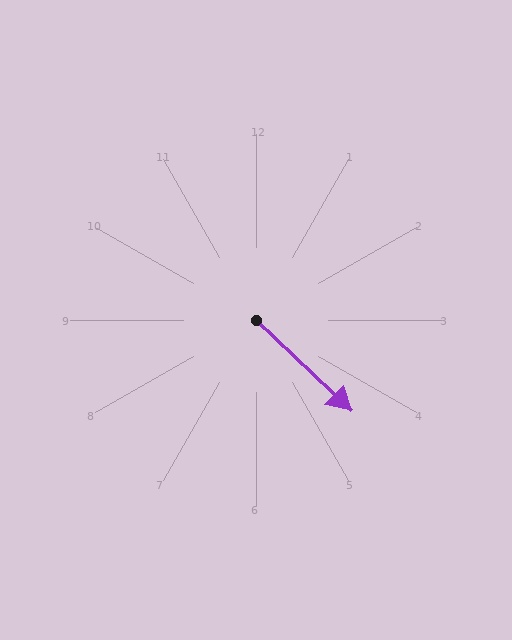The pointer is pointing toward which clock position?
Roughly 4 o'clock.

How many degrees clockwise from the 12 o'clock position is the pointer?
Approximately 134 degrees.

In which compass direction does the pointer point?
Southeast.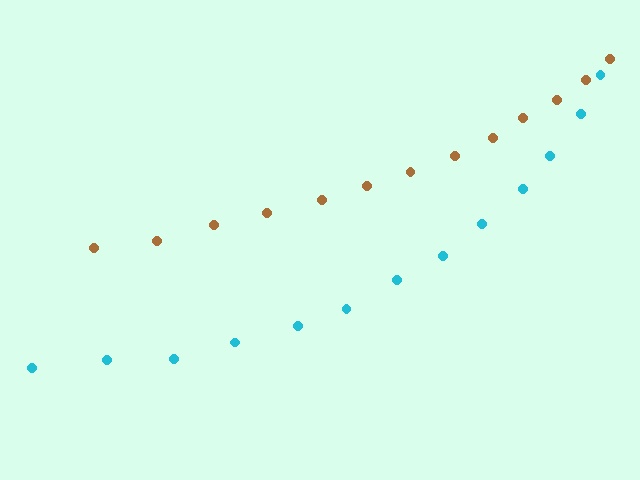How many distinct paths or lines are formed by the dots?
There are 2 distinct paths.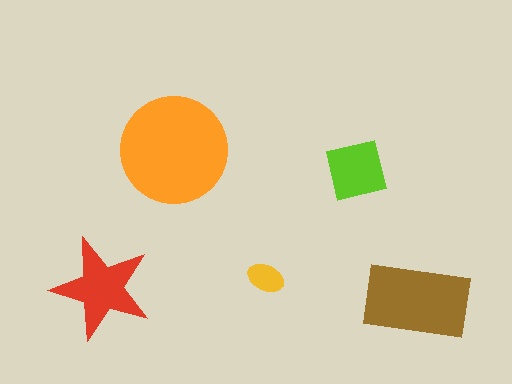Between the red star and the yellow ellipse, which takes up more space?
The red star.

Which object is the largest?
The orange circle.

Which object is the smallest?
The yellow ellipse.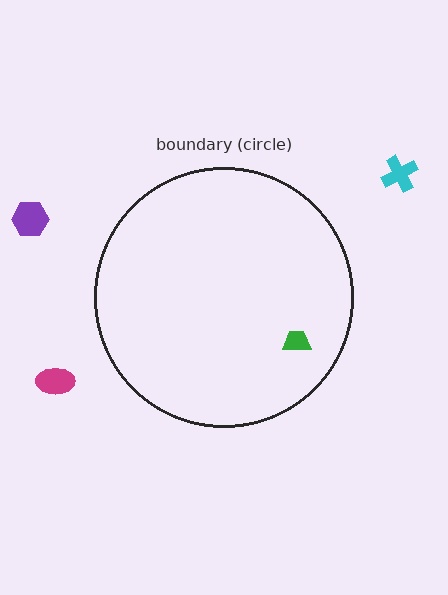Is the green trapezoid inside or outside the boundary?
Inside.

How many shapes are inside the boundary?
1 inside, 3 outside.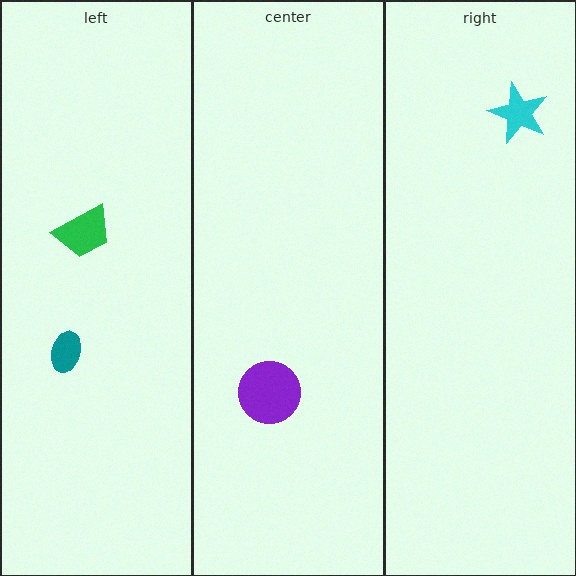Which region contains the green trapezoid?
The left region.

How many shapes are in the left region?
2.